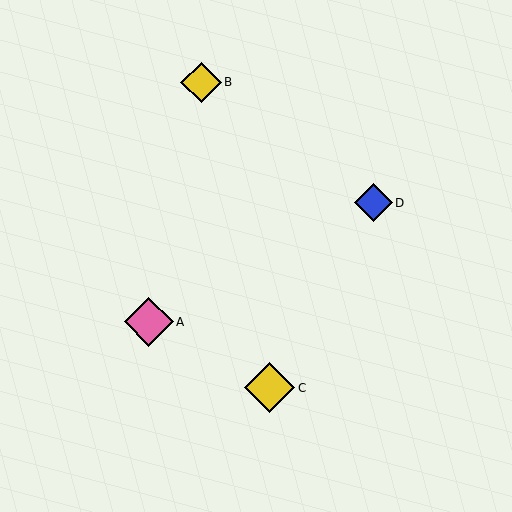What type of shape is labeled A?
Shape A is a pink diamond.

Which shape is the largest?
The yellow diamond (labeled C) is the largest.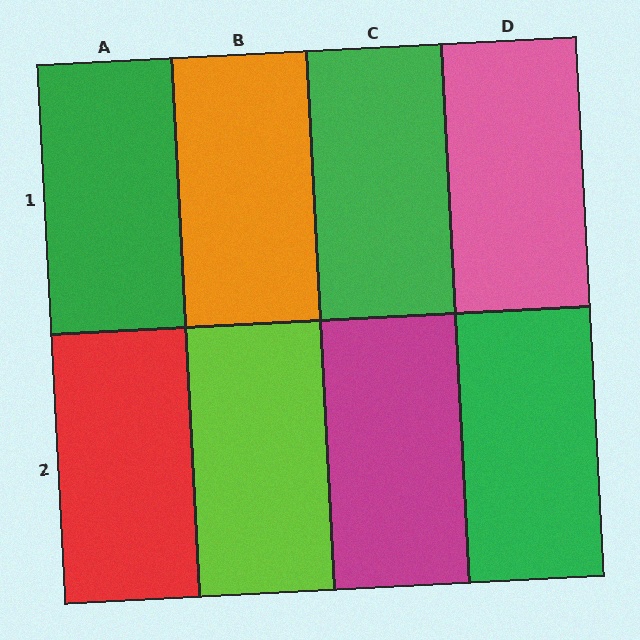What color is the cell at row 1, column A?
Green.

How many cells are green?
3 cells are green.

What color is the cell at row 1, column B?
Orange.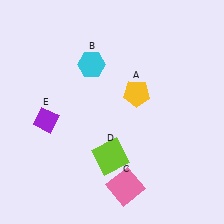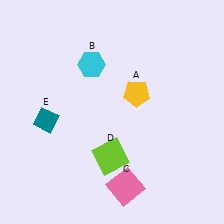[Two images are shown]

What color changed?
The diamond (E) changed from purple in Image 1 to teal in Image 2.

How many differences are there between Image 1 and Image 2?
There is 1 difference between the two images.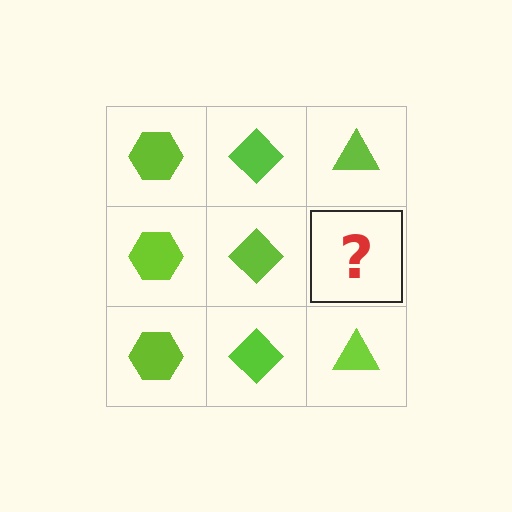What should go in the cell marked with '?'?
The missing cell should contain a lime triangle.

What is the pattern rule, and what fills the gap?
The rule is that each column has a consistent shape. The gap should be filled with a lime triangle.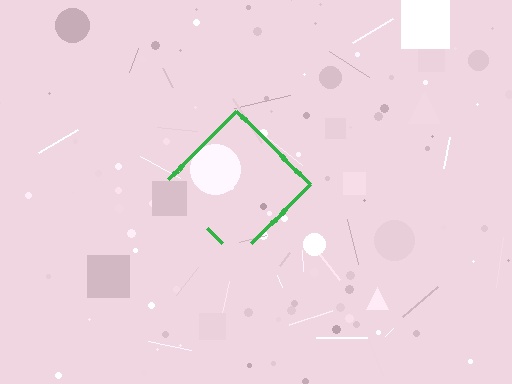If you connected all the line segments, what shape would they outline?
They would outline a diamond.